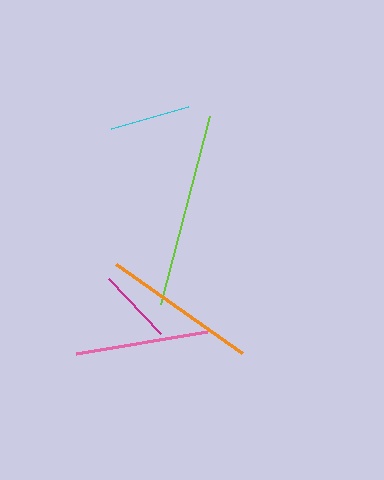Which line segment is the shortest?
The magenta line is the shortest at approximately 75 pixels.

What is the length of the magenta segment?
The magenta segment is approximately 75 pixels long.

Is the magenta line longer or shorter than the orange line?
The orange line is longer than the magenta line.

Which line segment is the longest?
The lime line is the longest at approximately 194 pixels.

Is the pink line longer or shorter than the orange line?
The orange line is longer than the pink line.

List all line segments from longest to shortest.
From longest to shortest: lime, orange, pink, cyan, magenta.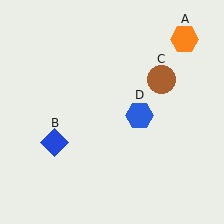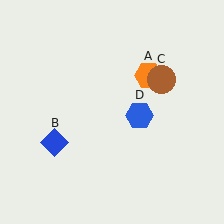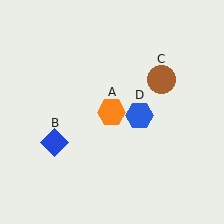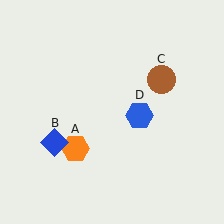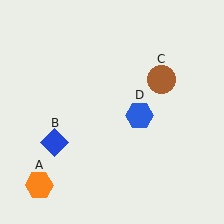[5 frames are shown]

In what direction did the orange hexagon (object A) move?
The orange hexagon (object A) moved down and to the left.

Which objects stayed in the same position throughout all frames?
Blue diamond (object B) and brown circle (object C) and blue hexagon (object D) remained stationary.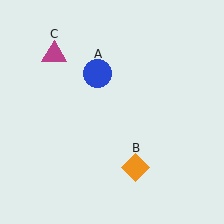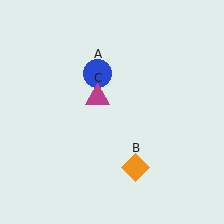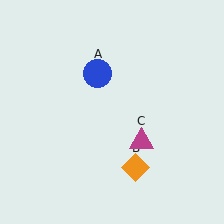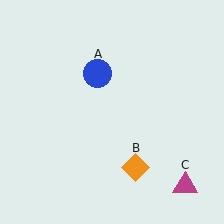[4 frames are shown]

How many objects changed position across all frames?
1 object changed position: magenta triangle (object C).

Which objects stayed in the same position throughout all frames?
Blue circle (object A) and orange diamond (object B) remained stationary.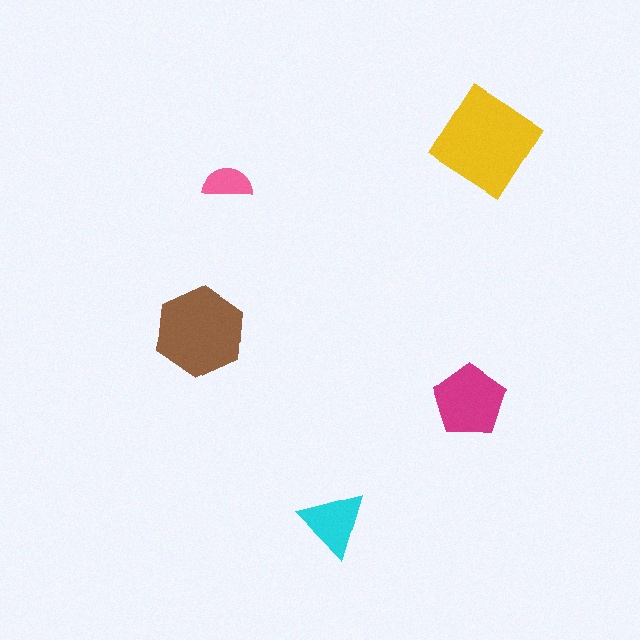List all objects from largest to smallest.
The yellow diamond, the brown hexagon, the magenta pentagon, the cyan triangle, the pink semicircle.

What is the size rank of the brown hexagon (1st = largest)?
2nd.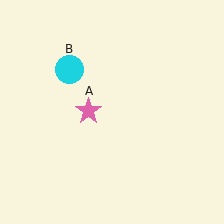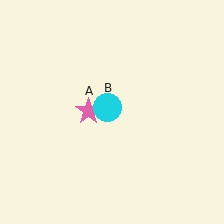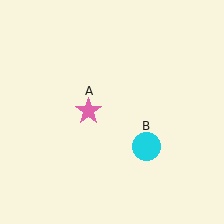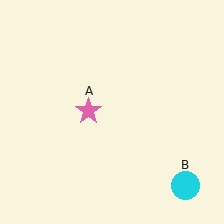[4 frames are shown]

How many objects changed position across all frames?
1 object changed position: cyan circle (object B).